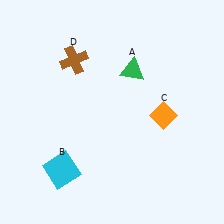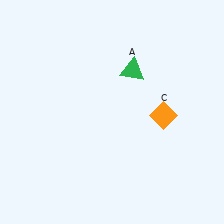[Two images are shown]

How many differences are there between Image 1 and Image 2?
There are 2 differences between the two images.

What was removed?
The brown cross (D), the cyan square (B) were removed in Image 2.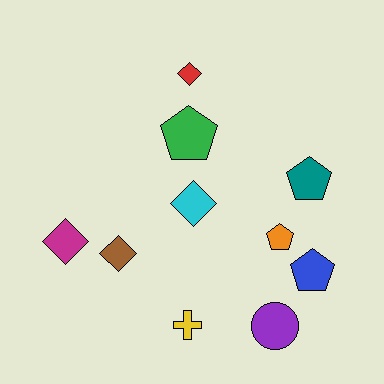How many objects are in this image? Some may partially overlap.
There are 10 objects.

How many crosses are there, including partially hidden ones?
There is 1 cross.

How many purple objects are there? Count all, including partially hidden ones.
There is 1 purple object.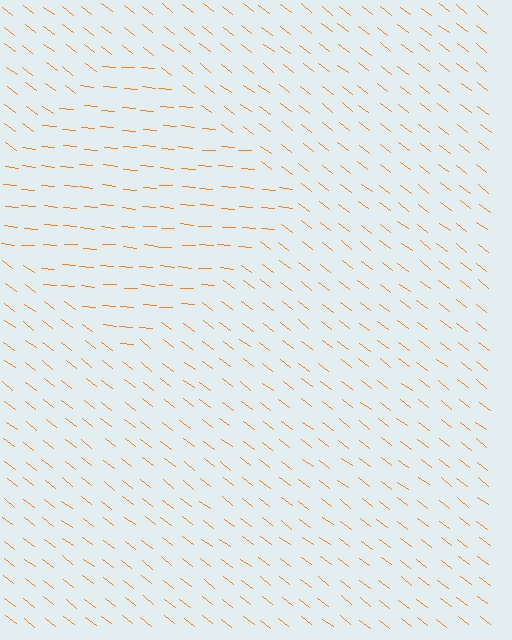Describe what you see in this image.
The image is filled with small orange line segments. A diamond region in the image has lines oriented differently from the surrounding lines, creating a visible texture boundary.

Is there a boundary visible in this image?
Yes, there is a texture boundary formed by a change in line orientation.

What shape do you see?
I see a diamond.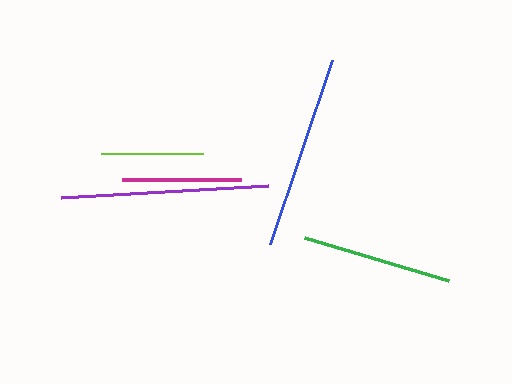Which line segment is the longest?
The purple line is the longest at approximately 207 pixels.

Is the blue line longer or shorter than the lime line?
The blue line is longer than the lime line.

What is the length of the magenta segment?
The magenta segment is approximately 119 pixels long.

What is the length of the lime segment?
The lime segment is approximately 101 pixels long.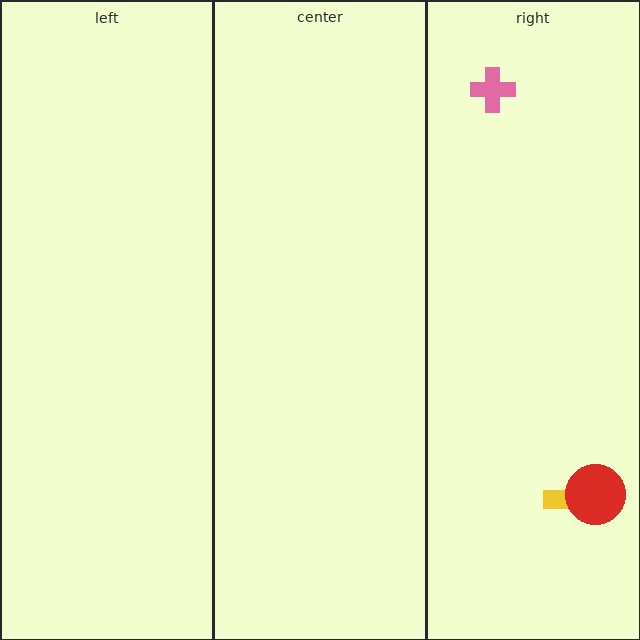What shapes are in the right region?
The pink cross, the yellow arrow, the red circle.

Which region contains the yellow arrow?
The right region.